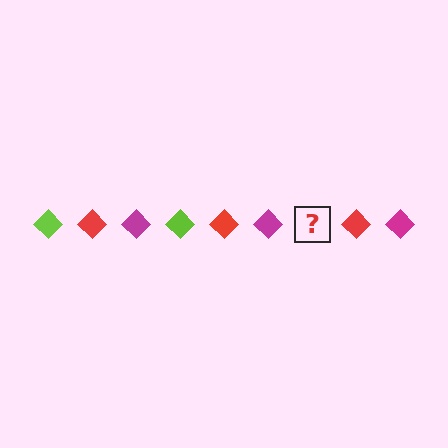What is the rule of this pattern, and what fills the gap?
The rule is that the pattern cycles through lime, red, magenta diamonds. The gap should be filled with a lime diamond.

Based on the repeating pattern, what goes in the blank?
The blank should be a lime diamond.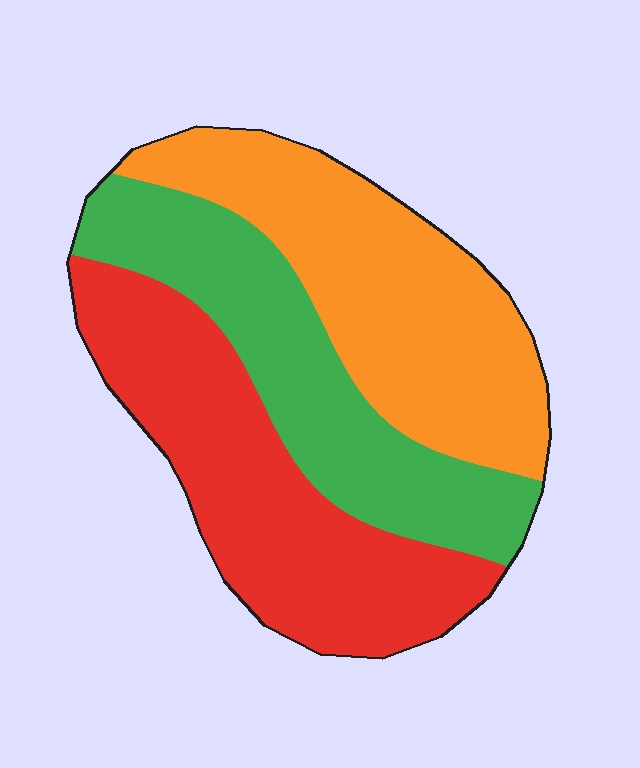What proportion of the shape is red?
Red takes up about one third (1/3) of the shape.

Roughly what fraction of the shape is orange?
Orange takes up about one third (1/3) of the shape.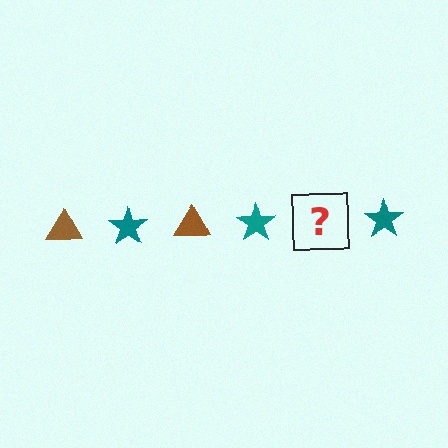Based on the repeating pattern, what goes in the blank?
The blank should be a brown triangle.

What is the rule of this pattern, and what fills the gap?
The rule is that the pattern alternates between brown triangle and teal star. The gap should be filled with a brown triangle.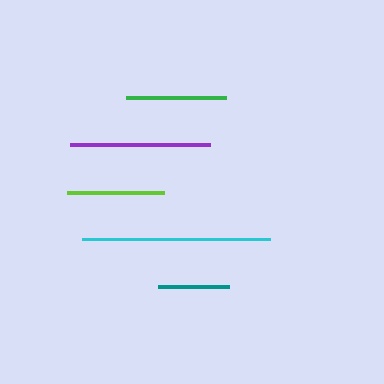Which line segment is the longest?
The cyan line is the longest at approximately 189 pixels.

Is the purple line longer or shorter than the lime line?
The purple line is longer than the lime line.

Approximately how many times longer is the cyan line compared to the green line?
The cyan line is approximately 1.9 times the length of the green line.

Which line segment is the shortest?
The teal line is the shortest at approximately 70 pixels.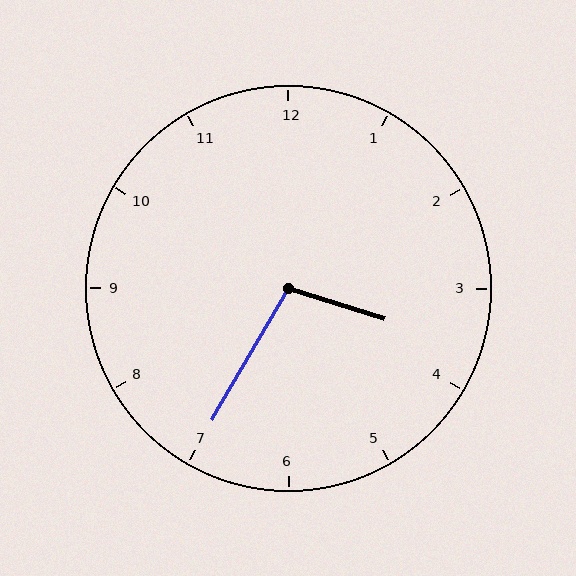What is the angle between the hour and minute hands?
Approximately 102 degrees.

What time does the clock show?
3:35.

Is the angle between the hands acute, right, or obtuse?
It is obtuse.